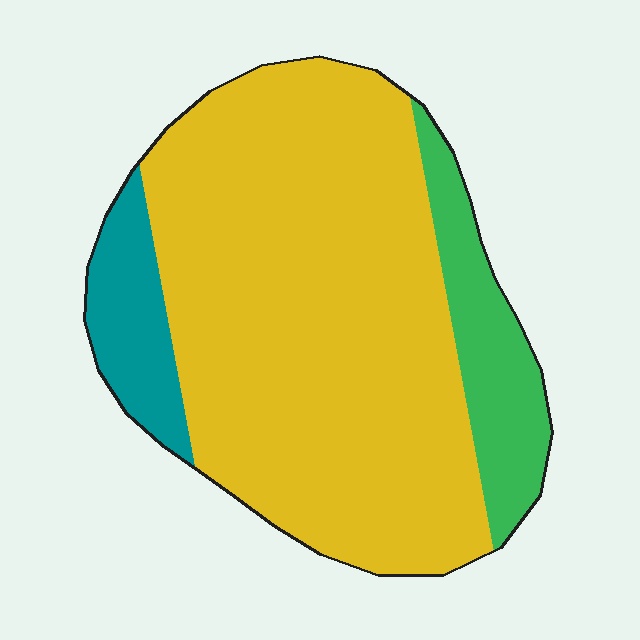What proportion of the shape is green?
Green takes up about one eighth (1/8) of the shape.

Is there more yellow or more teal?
Yellow.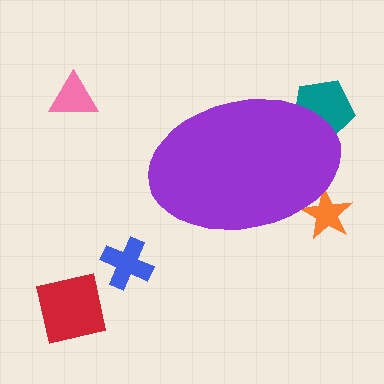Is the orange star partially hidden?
Yes, the orange star is partially hidden behind the purple ellipse.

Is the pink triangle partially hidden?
No, the pink triangle is fully visible.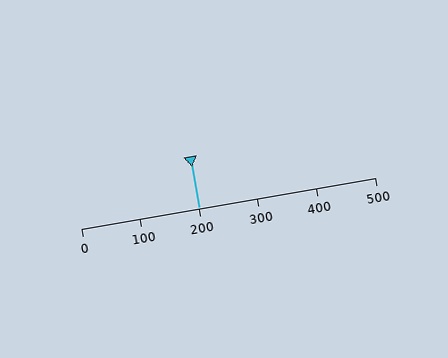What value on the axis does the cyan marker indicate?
The marker indicates approximately 200.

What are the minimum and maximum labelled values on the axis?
The axis runs from 0 to 500.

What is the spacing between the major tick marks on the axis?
The major ticks are spaced 100 apart.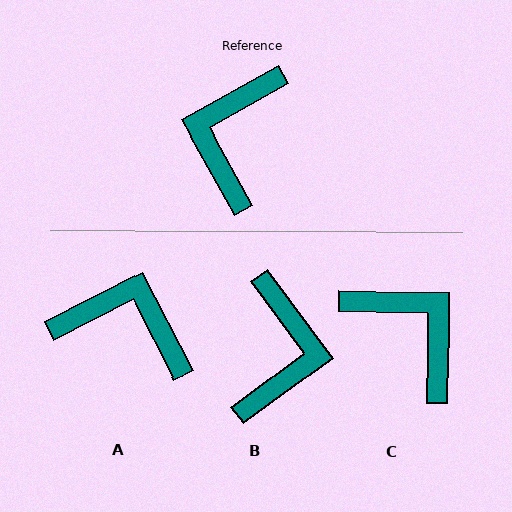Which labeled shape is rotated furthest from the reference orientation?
B, about 173 degrees away.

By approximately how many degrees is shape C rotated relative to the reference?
Approximately 120 degrees clockwise.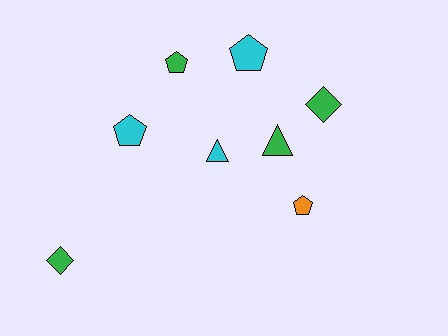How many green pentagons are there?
There is 1 green pentagon.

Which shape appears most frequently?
Pentagon, with 4 objects.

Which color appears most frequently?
Green, with 4 objects.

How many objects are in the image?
There are 8 objects.